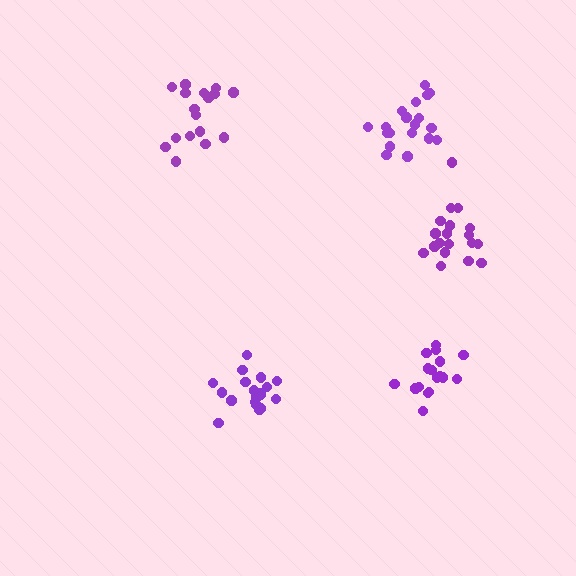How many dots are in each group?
Group 1: 17 dots, Group 2: 20 dots, Group 3: 17 dots, Group 4: 19 dots, Group 5: 19 dots (92 total).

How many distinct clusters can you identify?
There are 5 distinct clusters.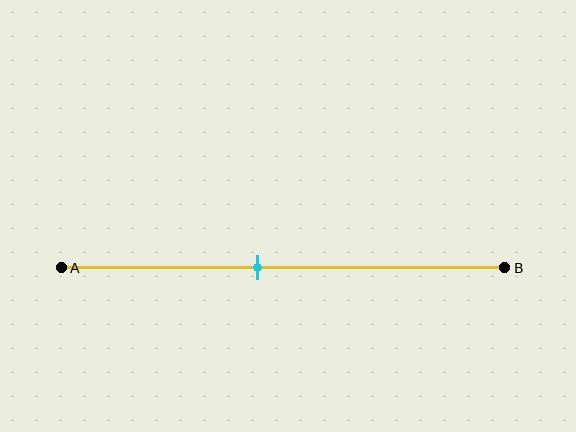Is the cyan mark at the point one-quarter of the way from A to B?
No, the mark is at about 45% from A, not at the 25% one-quarter point.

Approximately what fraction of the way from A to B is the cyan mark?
The cyan mark is approximately 45% of the way from A to B.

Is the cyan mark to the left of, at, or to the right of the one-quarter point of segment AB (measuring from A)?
The cyan mark is to the right of the one-quarter point of segment AB.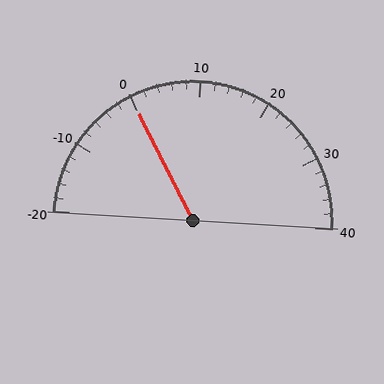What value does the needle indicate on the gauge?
The needle indicates approximately 0.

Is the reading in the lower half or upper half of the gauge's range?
The reading is in the lower half of the range (-20 to 40).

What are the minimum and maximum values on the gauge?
The gauge ranges from -20 to 40.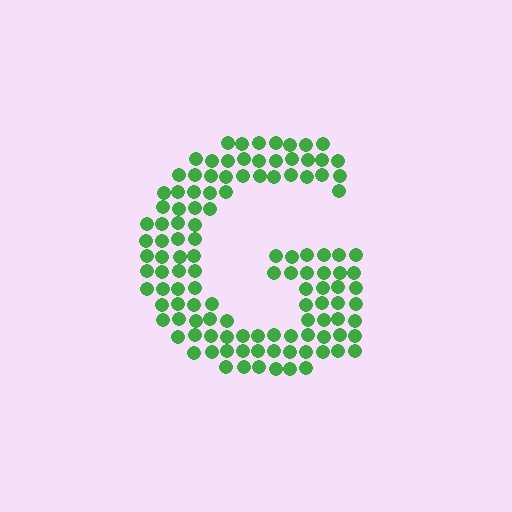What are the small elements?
The small elements are circles.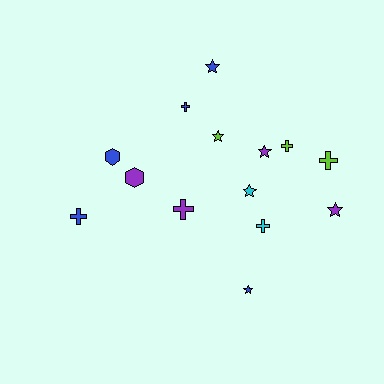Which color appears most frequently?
Blue, with 5 objects.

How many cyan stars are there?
There is 1 cyan star.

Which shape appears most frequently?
Cross, with 6 objects.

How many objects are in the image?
There are 14 objects.